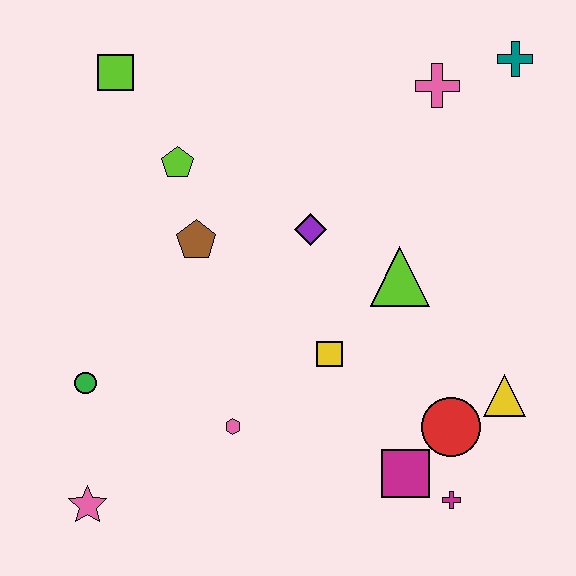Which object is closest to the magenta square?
The magenta cross is closest to the magenta square.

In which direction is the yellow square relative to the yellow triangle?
The yellow square is to the left of the yellow triangle.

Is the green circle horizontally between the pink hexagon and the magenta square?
No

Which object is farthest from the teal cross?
The pink star is farthest from the teal cross.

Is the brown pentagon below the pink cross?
Yes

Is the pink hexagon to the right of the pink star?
Yes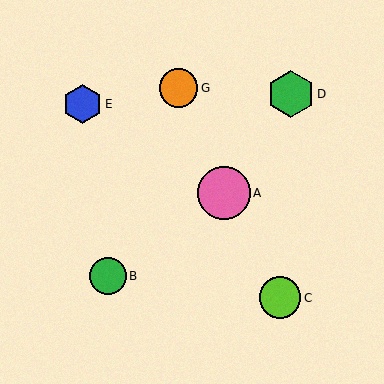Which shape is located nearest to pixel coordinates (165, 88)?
The orange circle (labeled G) at (179, 88) is nearest to that location.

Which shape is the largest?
The pink circle (labeled A) is the largest.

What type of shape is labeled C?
Shape C is a lime circle.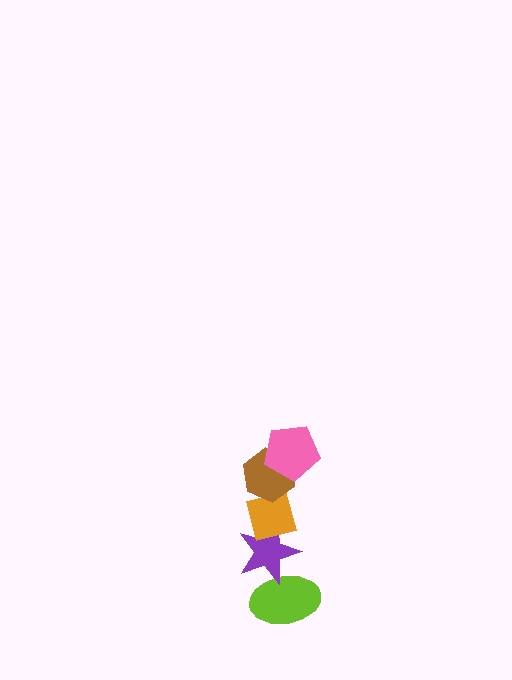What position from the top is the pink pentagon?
The pink pentagon is 1st from the top.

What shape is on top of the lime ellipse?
The purple star is on top of the lime ellipse.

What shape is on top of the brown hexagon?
The pink pentagon is on top of the brown hexagon.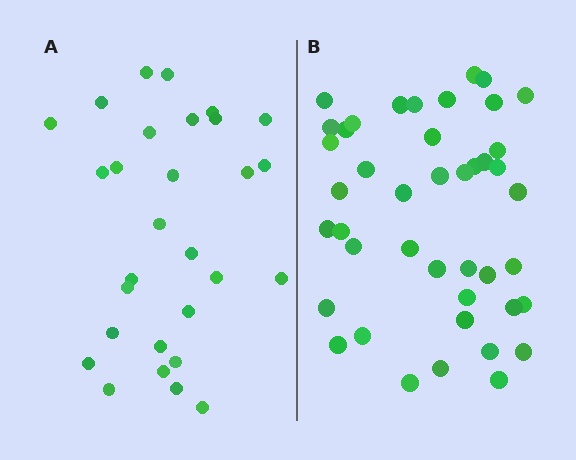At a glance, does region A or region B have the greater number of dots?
Region B (the right region) has more dots.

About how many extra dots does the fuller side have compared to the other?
Region B has approximately 15 more dots than region A.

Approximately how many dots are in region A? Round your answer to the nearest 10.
About 30 dots. (The exact count is 29, which rounds to 30.)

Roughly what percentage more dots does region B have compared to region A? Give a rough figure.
About 50% more.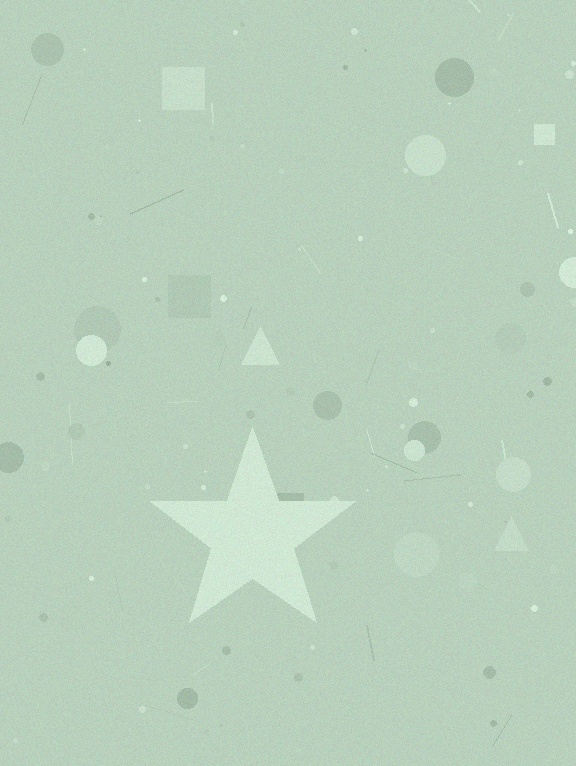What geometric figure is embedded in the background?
A star is embedded in the background.